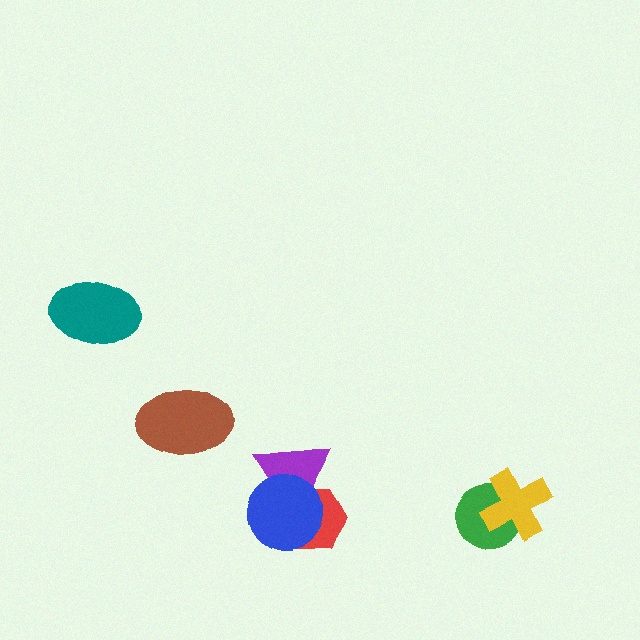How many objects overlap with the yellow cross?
1 object overlaps with the yellow cross.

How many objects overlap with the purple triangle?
2 objects overlap with the purple triangle.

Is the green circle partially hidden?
Yes, it is partially covered by another shape.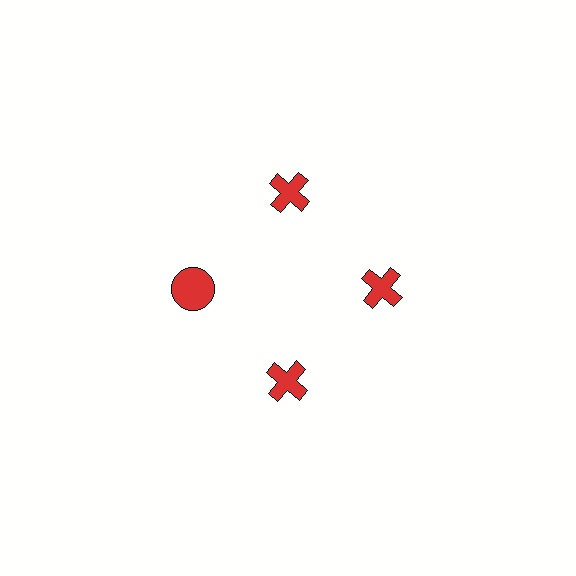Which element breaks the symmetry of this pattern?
The red circle at roughly the 9 o'clock position breaks the symmetry. All other shapes are red crosses.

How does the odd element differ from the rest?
It has a different shape: circle instead of cross.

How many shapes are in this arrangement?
There are 4 shapes arranged in a ring pattern.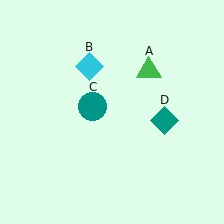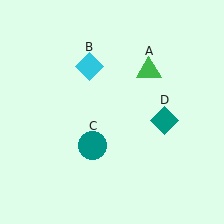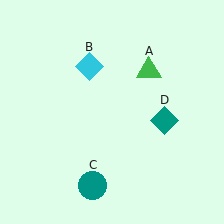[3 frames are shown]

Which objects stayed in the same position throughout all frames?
Green triangle (object A) and cyan diamond (object B) and teal diamond (object D) remained stationary.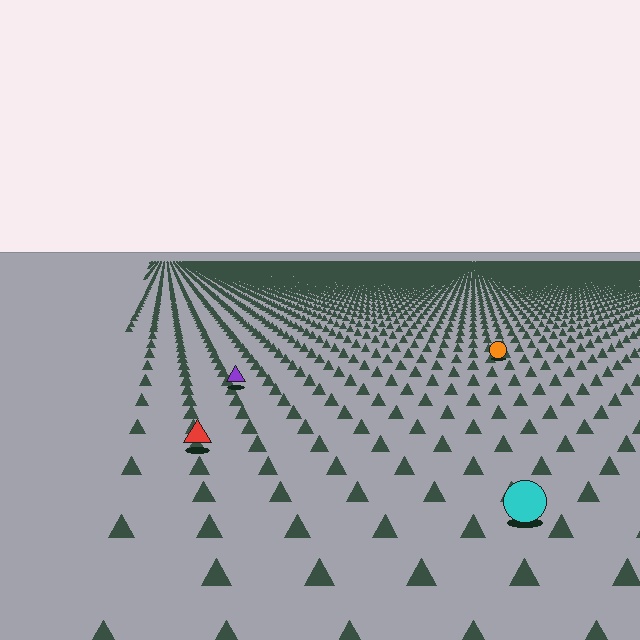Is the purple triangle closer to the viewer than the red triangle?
No. The red triangle is closer — you can tell from the texture gradient: the ground texture is coarser near it.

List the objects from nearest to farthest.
From nearest to farthest: the cyan circle, the red triangle, the purple triangle, the orange circle.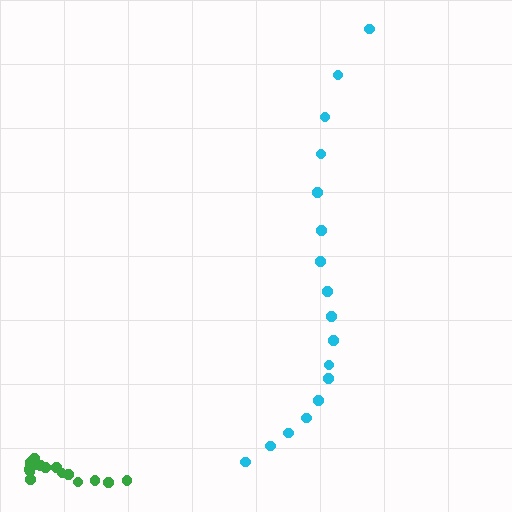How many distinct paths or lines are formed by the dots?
There are 2 distinct paths.